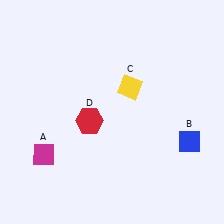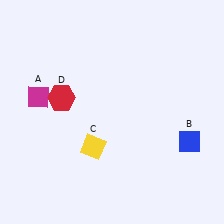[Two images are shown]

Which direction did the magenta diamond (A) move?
The magenta diamond (A) moved up.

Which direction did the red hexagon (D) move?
The red hexagon (D) moved left.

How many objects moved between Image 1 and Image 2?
3 objects moved between the two images.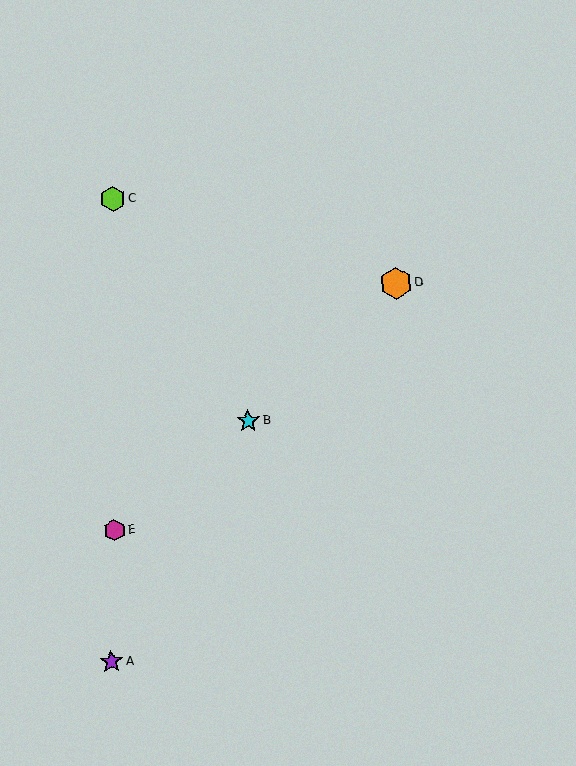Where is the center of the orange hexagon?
The center of the orange hexagon is at (396, 283).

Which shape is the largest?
The orange hexagon (labeled D) is the largest.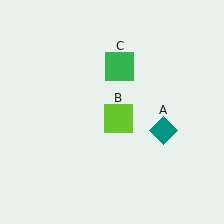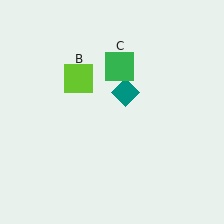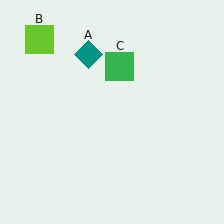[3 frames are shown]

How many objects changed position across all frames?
2 objects changed position: teal diamond (object A), lime square (object B).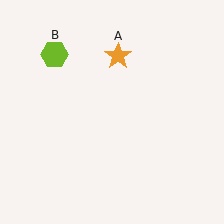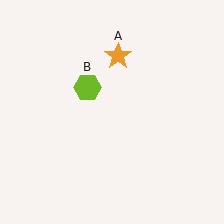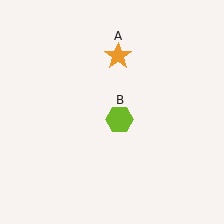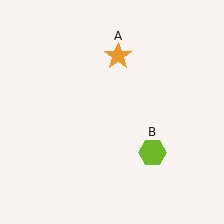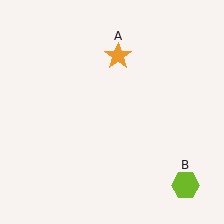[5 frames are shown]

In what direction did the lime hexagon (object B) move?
The lime hexagon (object B) moved down and to the right.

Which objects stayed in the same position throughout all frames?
Orange star (object A) remained stationary.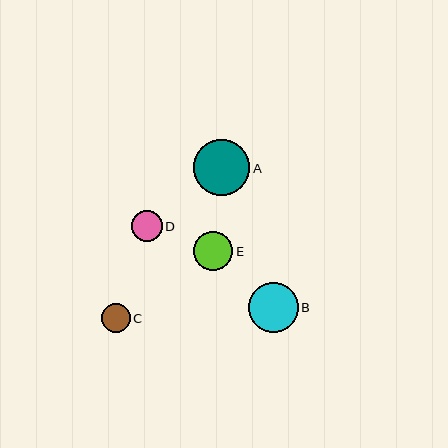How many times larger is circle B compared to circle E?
Circle B is approximately 1.3 times the size of circle E.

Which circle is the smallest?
Circle C is the smallest with a size of approximately 29 pixels.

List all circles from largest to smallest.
From largest to smallest: A, B, E, D, C.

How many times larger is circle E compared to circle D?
Circle E is approximately 1.3 times the size of circle D.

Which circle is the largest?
Circle A is the largest with a size of approximately 56 pixels.